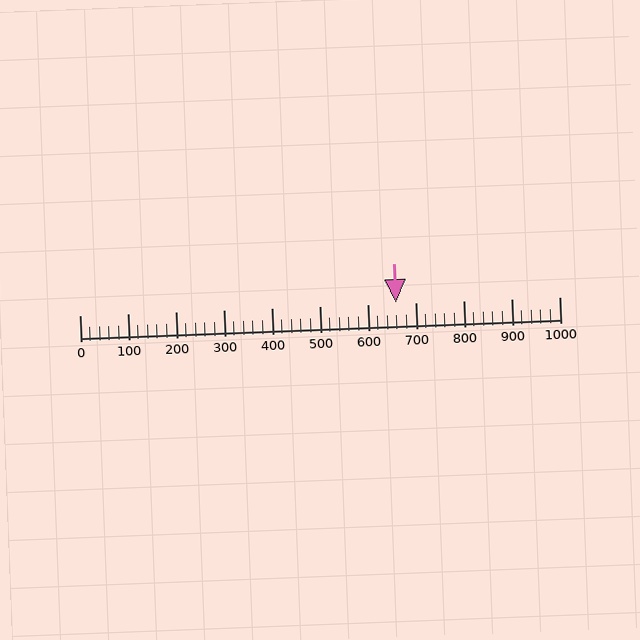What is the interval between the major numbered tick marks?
The major tick marks are spaced 100 units apart.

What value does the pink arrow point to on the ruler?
The pink arrow points to approximately 659.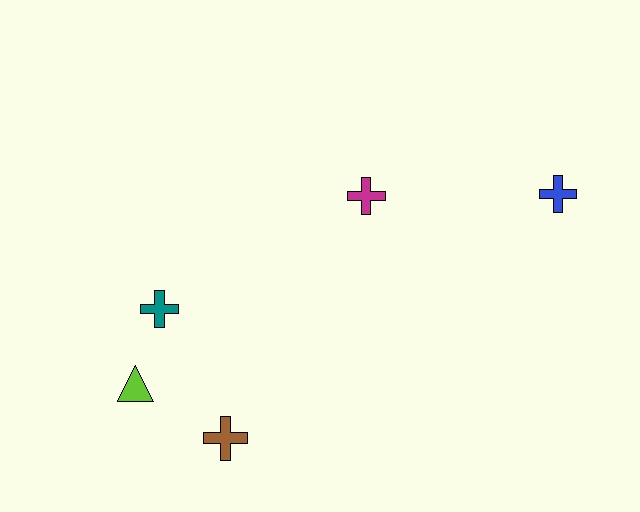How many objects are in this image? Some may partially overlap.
There are 5 objects.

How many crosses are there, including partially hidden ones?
There are 4 crosses.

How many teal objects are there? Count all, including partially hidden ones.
There is 1 teal object.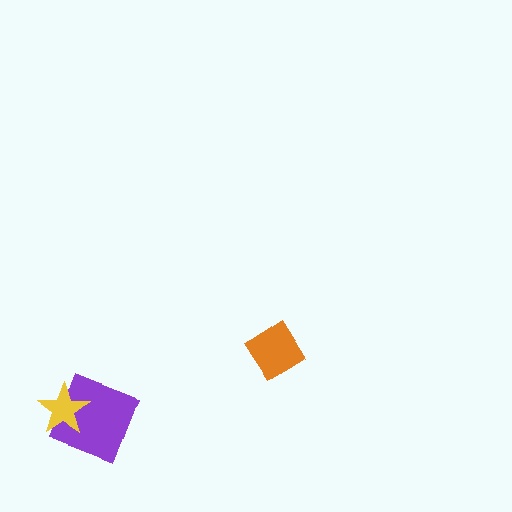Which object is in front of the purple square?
The yellow star is in front of the purple square.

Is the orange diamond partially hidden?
No, no other shape covers it.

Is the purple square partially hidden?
Yes, it is partially covered by another shape.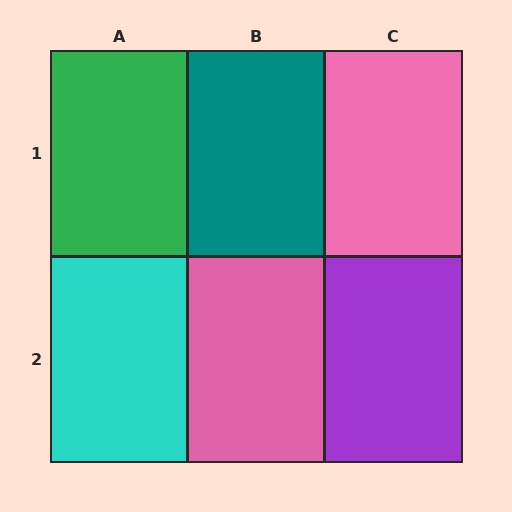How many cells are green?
1 cell is green.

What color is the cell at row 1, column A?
Green.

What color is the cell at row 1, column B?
Teal.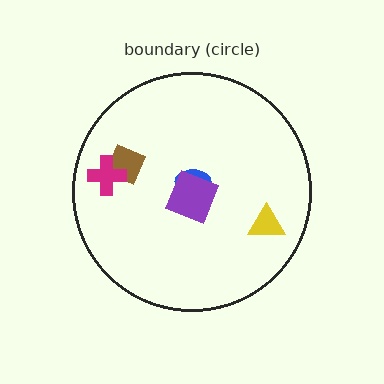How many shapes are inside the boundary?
5 inside, 0 outside.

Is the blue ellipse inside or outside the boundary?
Inside.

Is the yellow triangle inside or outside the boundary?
Inside.